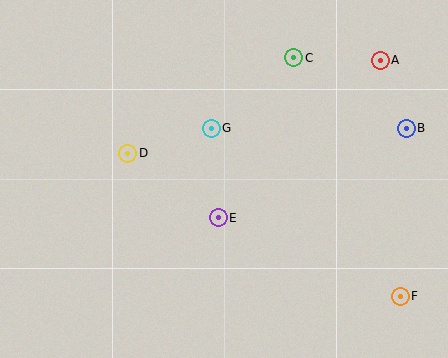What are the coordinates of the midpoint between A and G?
The midpoint between A and G is at (296, 94).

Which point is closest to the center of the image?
Point E at (218, 218) is closest to the center.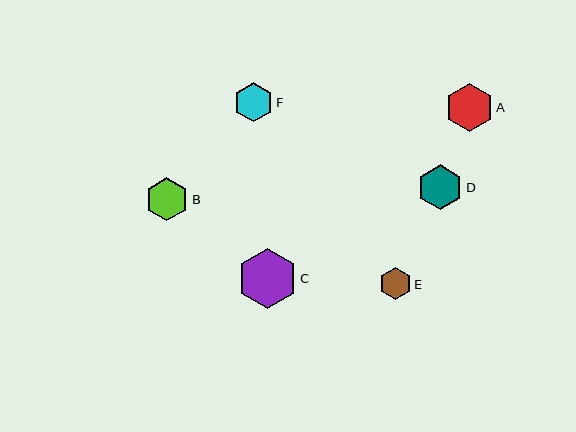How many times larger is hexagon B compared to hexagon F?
Hexagon B is approximately 1.1 times the size of hexagon F.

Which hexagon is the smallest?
Hexagon E is the smallest with a size of approximately 32 pixels.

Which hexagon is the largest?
Hexagon C is the largest with a size of approximately 60 pixels.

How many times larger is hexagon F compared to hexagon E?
Hexagon F is approximately 1.2 times the size of hexagon E.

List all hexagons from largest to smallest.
From largest to smallest: C, A, D, B, F, E.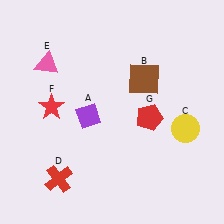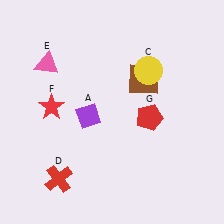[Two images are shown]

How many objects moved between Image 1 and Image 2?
1 object moved between the two images.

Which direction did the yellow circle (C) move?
The yellow circle (C) moved up.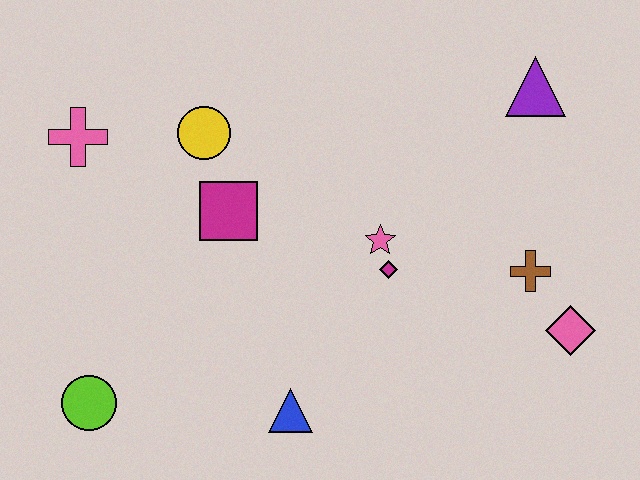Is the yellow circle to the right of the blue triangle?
No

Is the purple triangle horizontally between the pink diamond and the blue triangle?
Yes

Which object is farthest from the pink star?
The lime circle is farthest from the pink star.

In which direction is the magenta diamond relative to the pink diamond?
The magenta diamond is to the left of the pink diamond.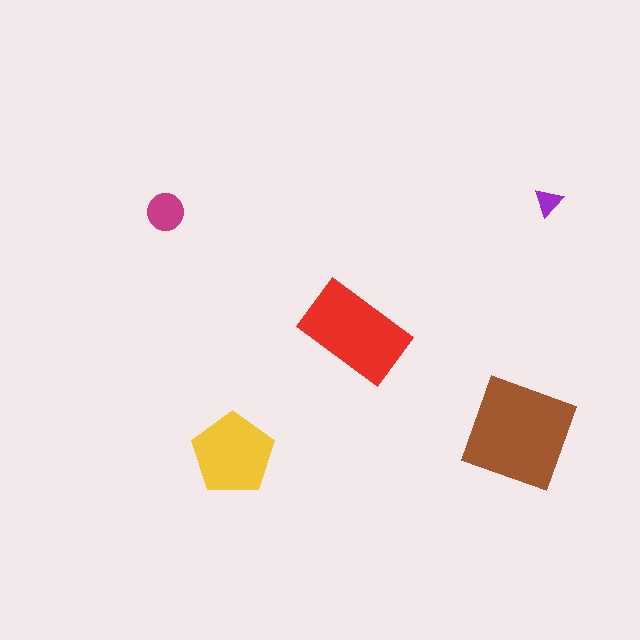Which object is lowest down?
The yellow pentagon is bottommost.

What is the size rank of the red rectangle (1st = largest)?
2nd.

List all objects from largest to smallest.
The brown square, the red rectangle, the yellow pentagon, the magenta circle, the purple triangle.